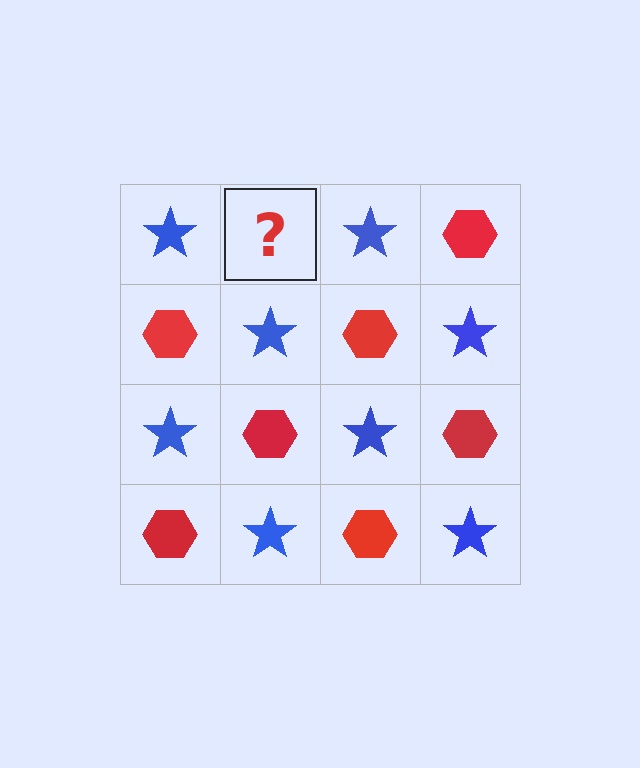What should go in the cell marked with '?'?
The missing cell should contain a red hexagon.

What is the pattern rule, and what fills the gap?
The rule is that it alternates blue star and red hexagon in a checkerboard pattern. The gap should be filled with a red hexagon.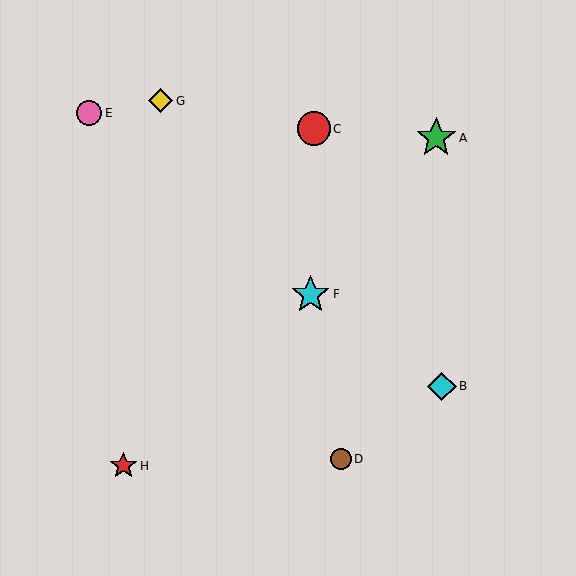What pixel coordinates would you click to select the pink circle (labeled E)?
Click at (89, 113) to select the pink circle E.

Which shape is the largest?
The green star (labeled A) is the largest.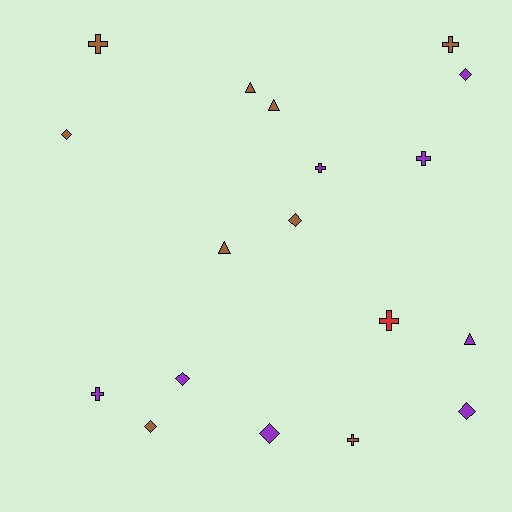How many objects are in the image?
There are 18 objects.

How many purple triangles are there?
There is 1 purple triangle.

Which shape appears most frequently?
Diamond, with 7 objects.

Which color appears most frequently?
Brown, with 9 objects.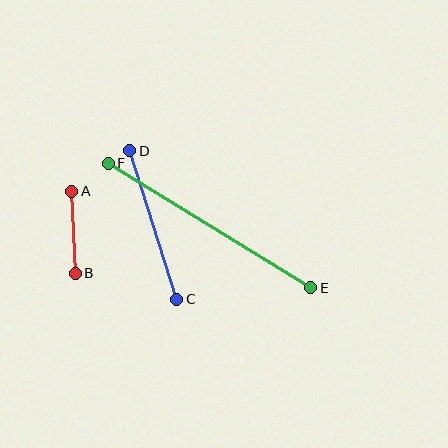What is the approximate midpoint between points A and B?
The midpoint is at approximately (73, 232) pixels.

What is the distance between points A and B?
The distance is approximately 82 pixels.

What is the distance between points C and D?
The distance is approximately 156 pixels.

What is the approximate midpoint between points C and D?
The midpoint is at approximately (153, 225) pixels.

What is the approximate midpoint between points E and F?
The midpoint is at approximately (209, 226) pixels.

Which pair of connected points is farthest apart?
Points E and F are farthest apart.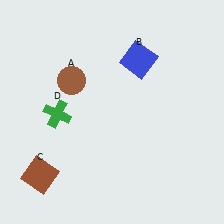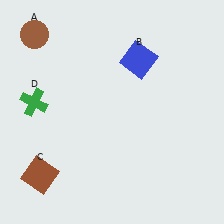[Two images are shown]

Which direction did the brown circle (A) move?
The brown circle (A) moved up.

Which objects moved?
The objects that moved are: the brown circle (A), the green cross (D).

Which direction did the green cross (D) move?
The green cross (D) moved left.